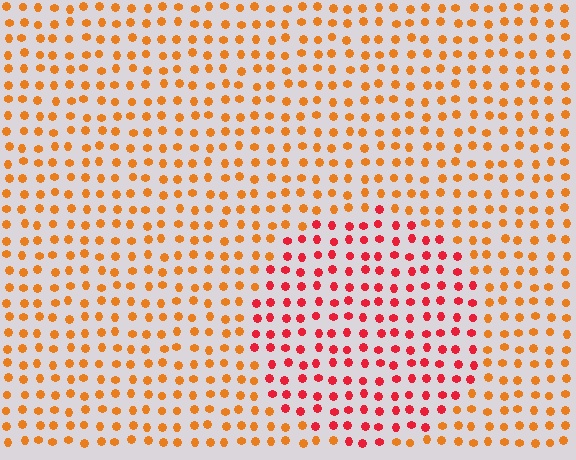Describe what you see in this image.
The image is filled with small orange elements in a uniform arrangement. A circle-shaped region is visible where the elements are tinted to a slightly different hue, forming a subtle color boundary.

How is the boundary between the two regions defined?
The boundary is defined purely by a slight shift in hue (about 36 degrees). Spacing, size, and orientation are identical on both sides.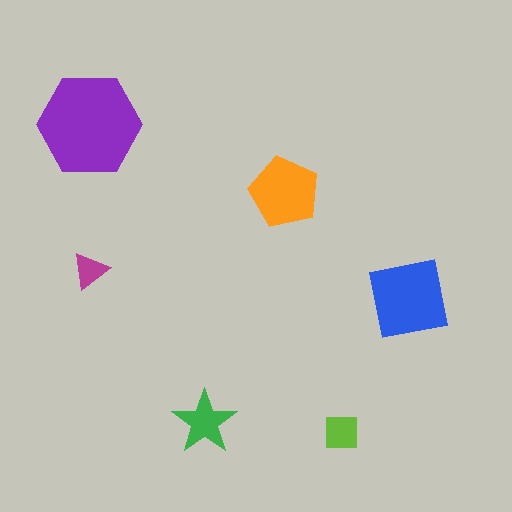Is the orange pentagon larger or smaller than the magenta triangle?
Larger.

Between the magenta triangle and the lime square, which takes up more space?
The lime square.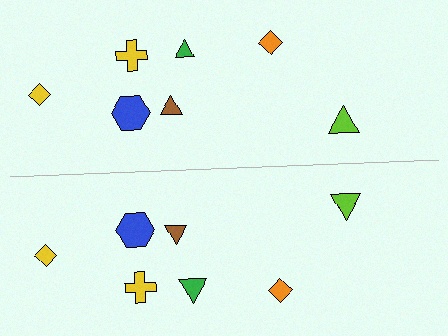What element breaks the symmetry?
The green triangle on the bottom side has a different size than its mirror counterpart.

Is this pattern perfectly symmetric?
No, the pattern is not perfectly symmetric. The green triangle on the bottom side has a different size than its mirror counterpart.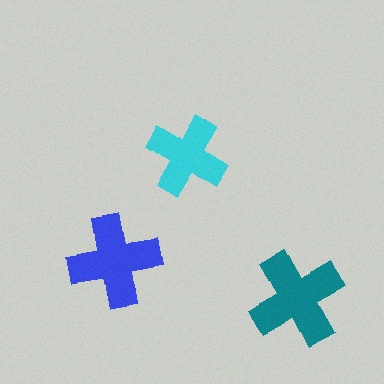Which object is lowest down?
The teal cross is bottommost.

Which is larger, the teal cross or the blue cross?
The teal one.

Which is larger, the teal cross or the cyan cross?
The teal one.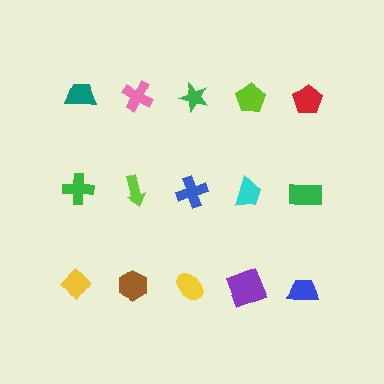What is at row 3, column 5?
A blue trapezoid.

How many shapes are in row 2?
5 shapes.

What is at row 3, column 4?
A purple square.